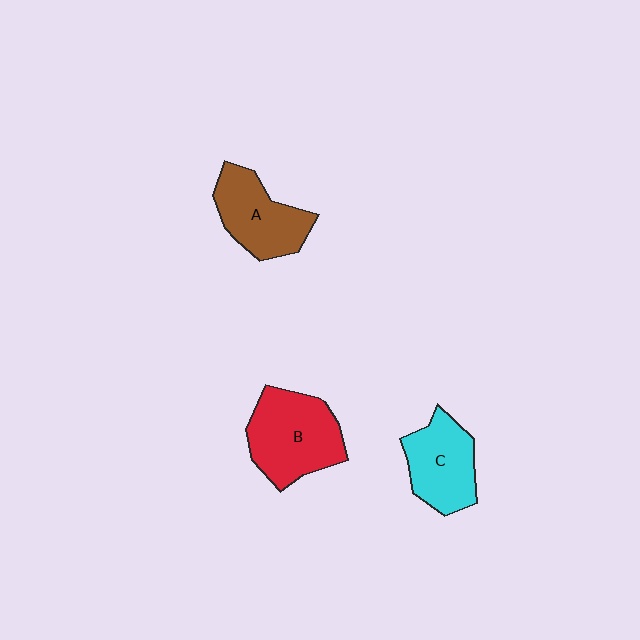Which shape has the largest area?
Shape B (red).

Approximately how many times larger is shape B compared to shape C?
Approximately 1.3 times.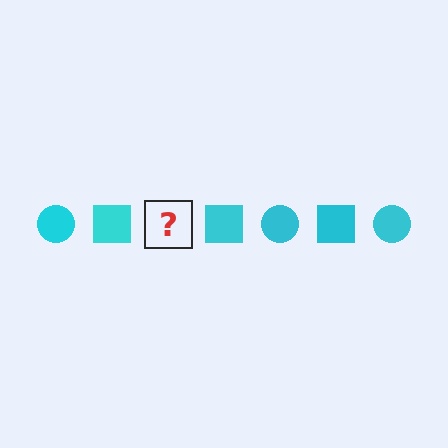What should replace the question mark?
The question mark should be replaced with a cyan circle.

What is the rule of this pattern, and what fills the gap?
The rule is that the pattern cycles through circle, square shapes in cyan. The gap should be filled with a cyan circle.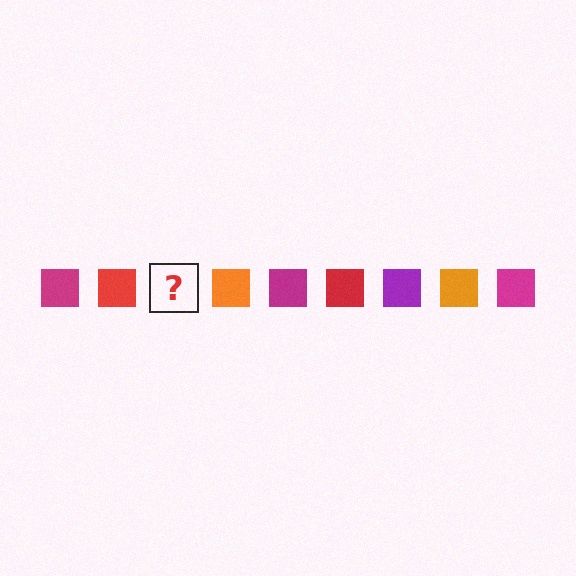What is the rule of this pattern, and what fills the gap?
The rule is that the pattern cycles through magenta, red, purple, orange squares. The gap should be filled with a purple square.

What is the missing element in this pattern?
The missing element is a purple square.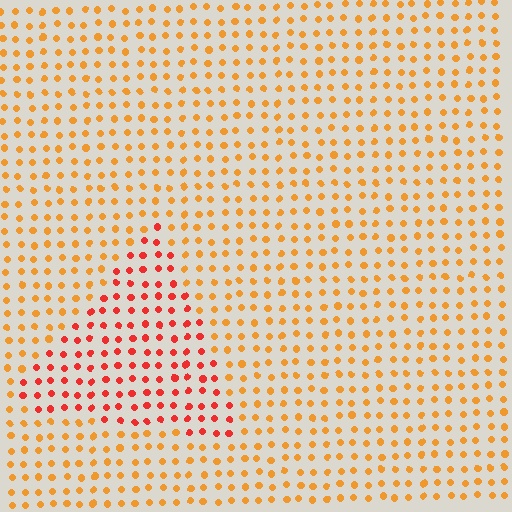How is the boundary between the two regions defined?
The boundary is defined purely by a slight shift in hue (about 34 degrees). Spacing, size, and orientation are identical on both sides.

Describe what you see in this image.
The image is filled with small orange elements in a uniform arrangement. A triangle-shaped region is visible where the elements are tinted to a slightly different hue, forming a subtle color boundary.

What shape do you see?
I see a triangle.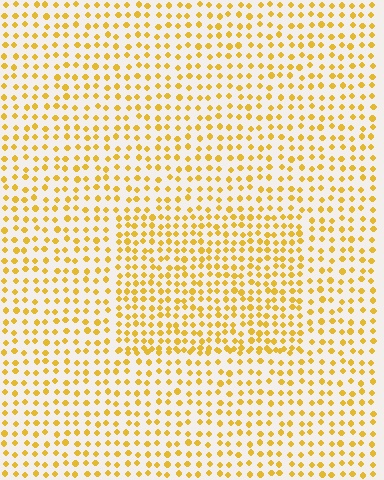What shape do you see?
I see a rectangle.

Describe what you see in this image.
The image contains small yellow elements arranged at two different densities. A rectangle-shaped region is visible where the elements are more densely packed than the surrounding area.